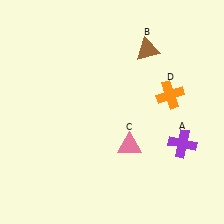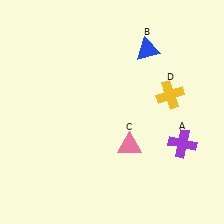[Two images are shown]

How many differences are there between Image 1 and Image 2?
There are 2 differences between the two images.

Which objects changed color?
B changed from brown to blue. D changed from orange to yellow.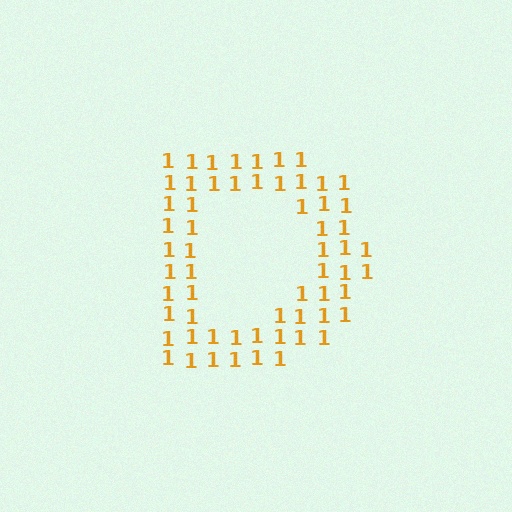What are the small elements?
The small elements are digit 1's.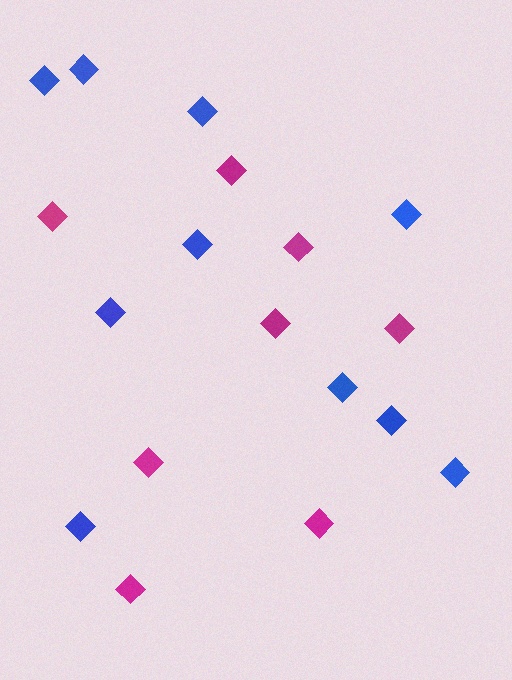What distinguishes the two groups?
There are 2 groups: one group of magenta diamonds (8) and one group of blue diamonds (10).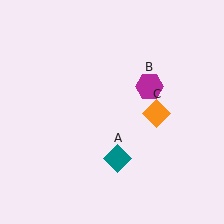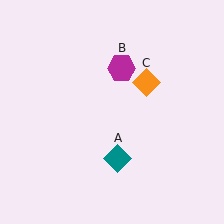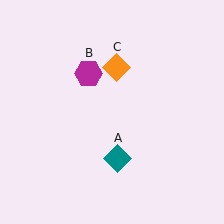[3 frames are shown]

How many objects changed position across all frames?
2 objects changed position: magenta hexagon (object B), orange diamond (object C).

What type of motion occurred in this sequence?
The magenta hexagon (object B), orange diamond (object C) rotated counterclockwise around the center of the scene.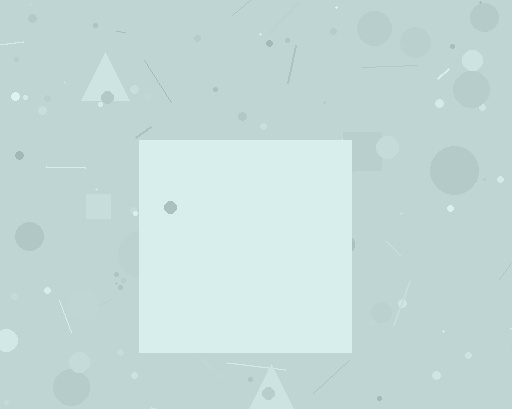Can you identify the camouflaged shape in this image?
The camouflaged shape is a square.